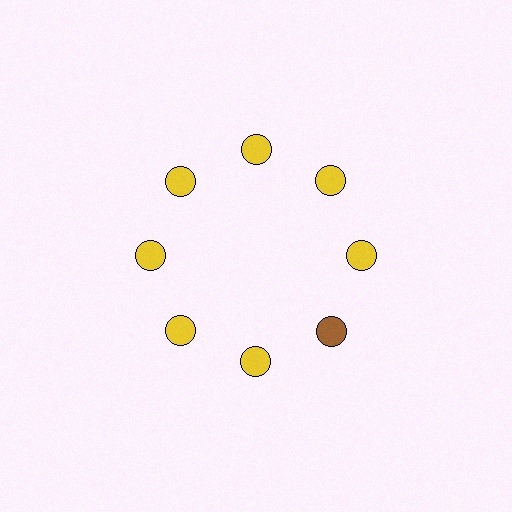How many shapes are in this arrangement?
There are 8 shapes arranged in a ring pattern.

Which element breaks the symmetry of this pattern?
The brown circle at roughly the 4 o'clock position breaks the symmetry. All other shapes are yellow circles.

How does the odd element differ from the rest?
It has a different color: brown instead of yellow.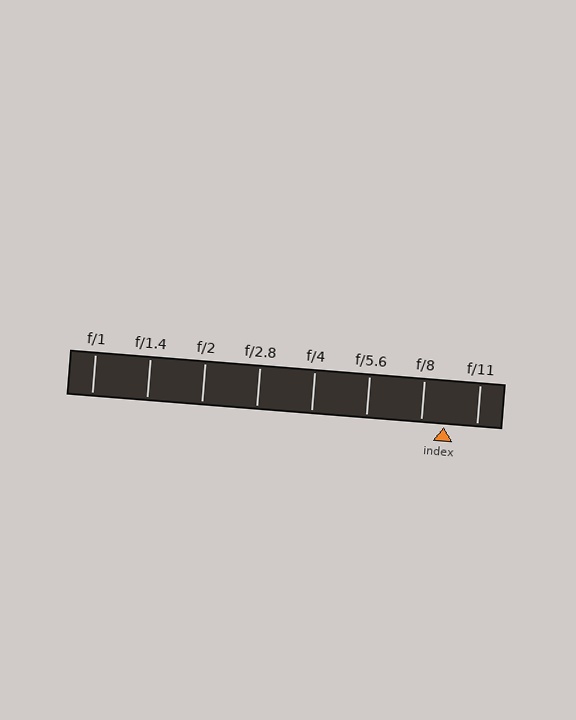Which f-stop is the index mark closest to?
The index mark is closest to f/8.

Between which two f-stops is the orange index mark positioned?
The index mark is between f/8 and f/11.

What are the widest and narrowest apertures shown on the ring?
The widest aperture shown is f/1 and the narrowest is f/11.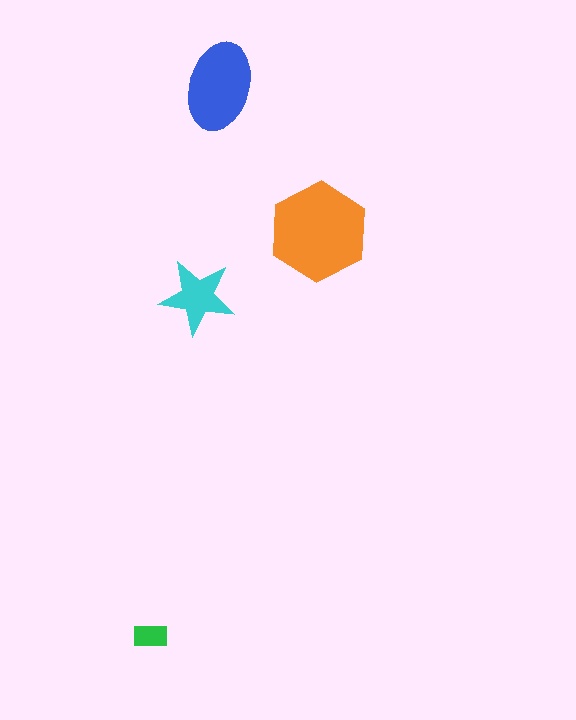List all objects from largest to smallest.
The orange hexagon, the blue ellipse, the cyan star, the green rectangle.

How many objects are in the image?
There are 4 objects in the image.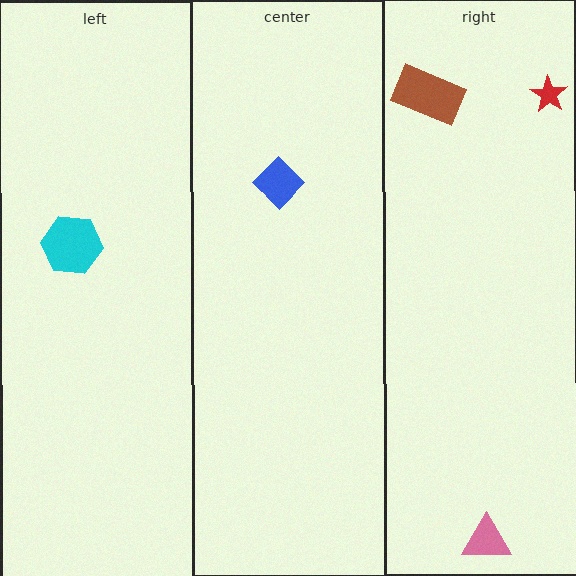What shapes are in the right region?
The brown rectangle, the red star, the pink triangle.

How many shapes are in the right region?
3.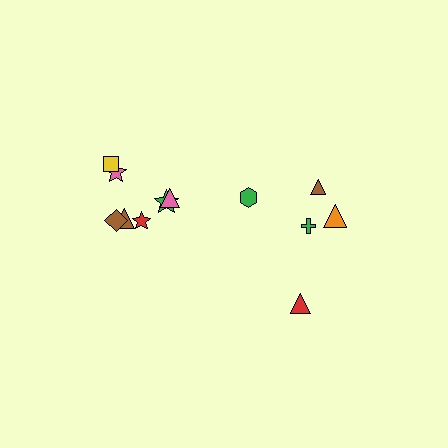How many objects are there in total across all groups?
There are 12 objects.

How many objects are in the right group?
There are 5 objects.